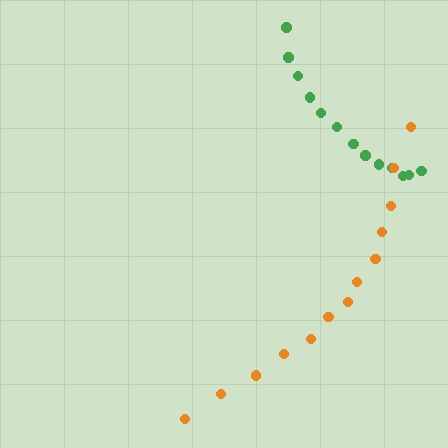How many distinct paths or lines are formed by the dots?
There are 2 distinct paths.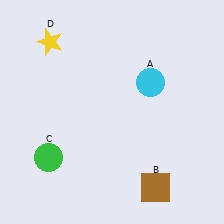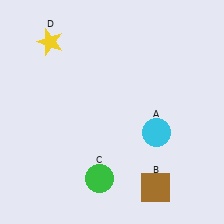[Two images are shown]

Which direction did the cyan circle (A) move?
The cyan circle (A) moved down.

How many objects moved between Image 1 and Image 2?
2 objects moved between the two images.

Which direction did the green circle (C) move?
The green circle (C) moved right.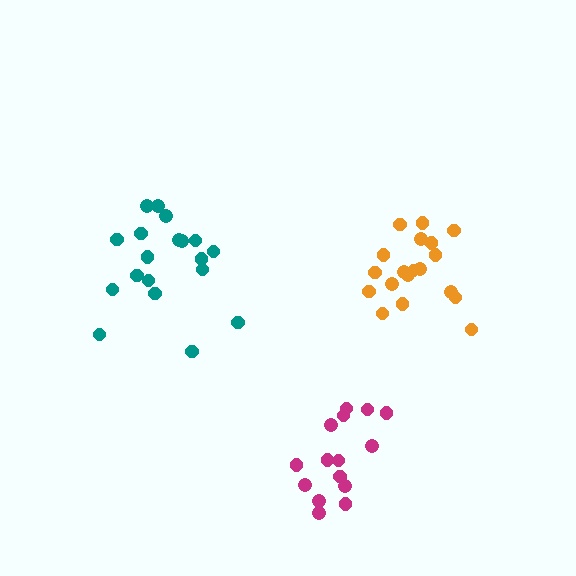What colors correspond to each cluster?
The clusters are colored: teal, orange, magenta.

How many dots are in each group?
Group 1: 19 dots, Group 2: 19 dots, Group 3: 15 dots (53 total).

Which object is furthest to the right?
The orange cluster is rightmost.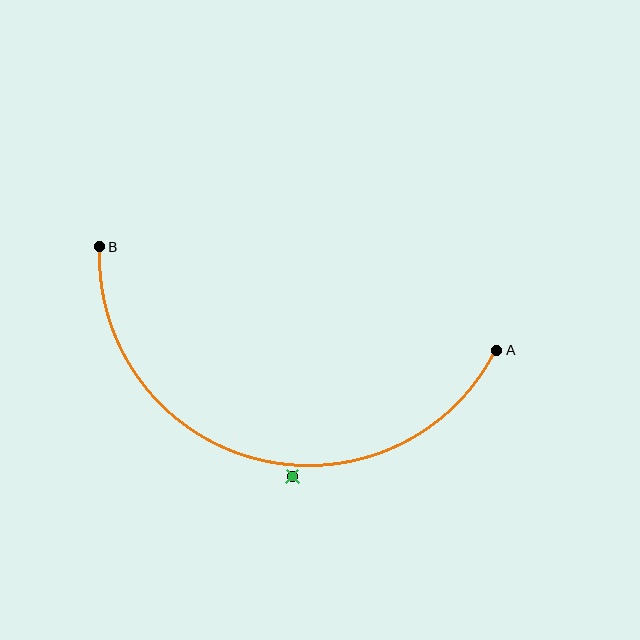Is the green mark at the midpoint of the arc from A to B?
No — the green mark does not lie on the arc at all. It sits slightly outside the curve.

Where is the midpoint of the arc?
The arc midpoint is the point on the curve farthest from the straight line joining A and B. It sits below that line.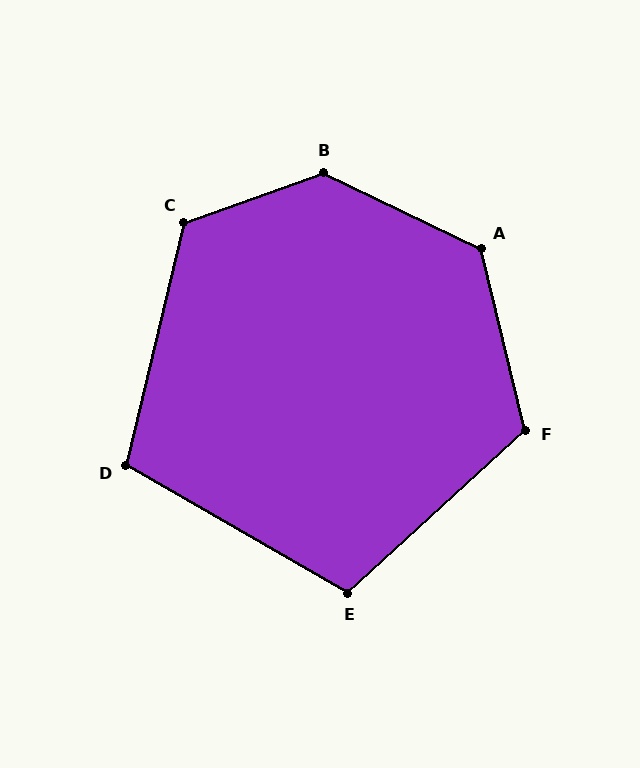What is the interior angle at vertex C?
Approximately 123 degrees (obtuse).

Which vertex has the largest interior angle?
B, at approximately 135 degrees.